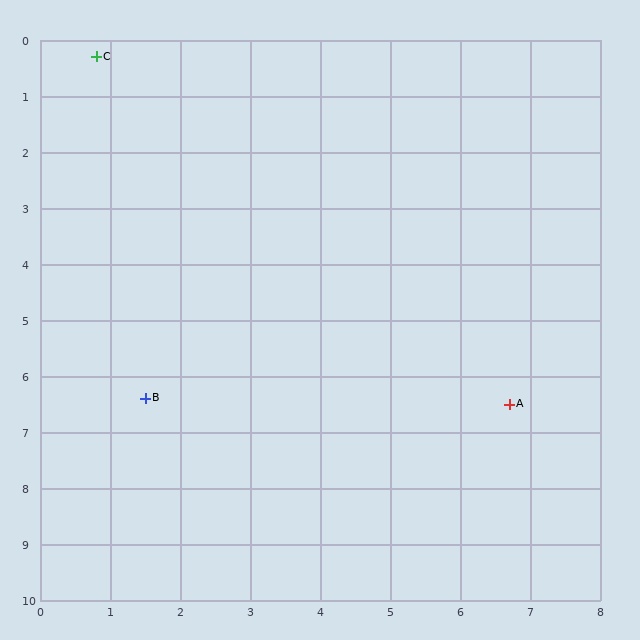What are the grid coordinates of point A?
Point A is at approximately (6.7, 6.5).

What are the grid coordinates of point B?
Point B is at approximately (1.5, 6.4).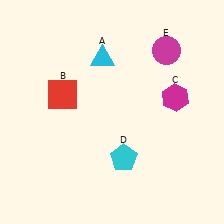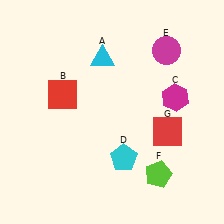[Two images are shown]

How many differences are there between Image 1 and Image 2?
There are 2 differences between the two images.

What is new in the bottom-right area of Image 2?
A red square (G) was added in the bottom-right area of Image 2.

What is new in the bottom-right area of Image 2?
A lime pentagon (F) was added in the bottom-right area of Image 2.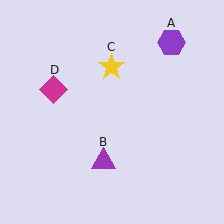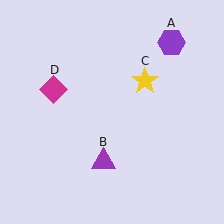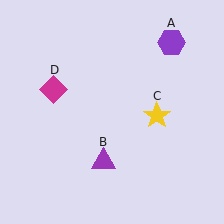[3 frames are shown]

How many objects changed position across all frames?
1 object changed position: yellow star (object C).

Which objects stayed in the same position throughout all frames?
Purple hexagon (object A) and purple triangle (object B) and magenta diamond (object D) remained stationary.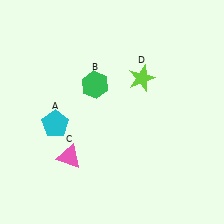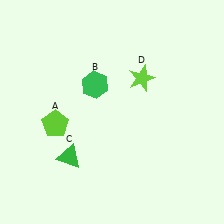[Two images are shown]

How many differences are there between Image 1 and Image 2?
There are 2 differences between the two images.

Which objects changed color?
A changed from cyan to lime. C changed from pink to green.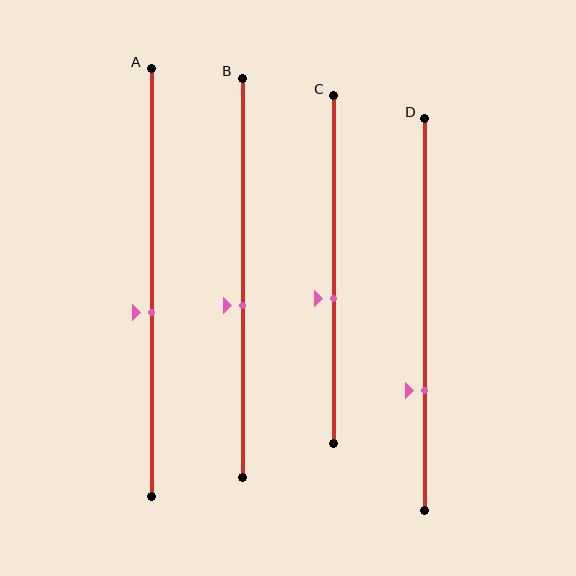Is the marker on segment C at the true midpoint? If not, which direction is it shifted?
No, the marker on segment C is shifted downward by about 8% of the segment length.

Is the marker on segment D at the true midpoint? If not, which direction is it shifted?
No, the marker on segment D is shifted downward by about 19% of the segment length.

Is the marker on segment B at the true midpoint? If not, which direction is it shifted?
No, the marker on segment B is shifted downward by about 7% of the segment length.